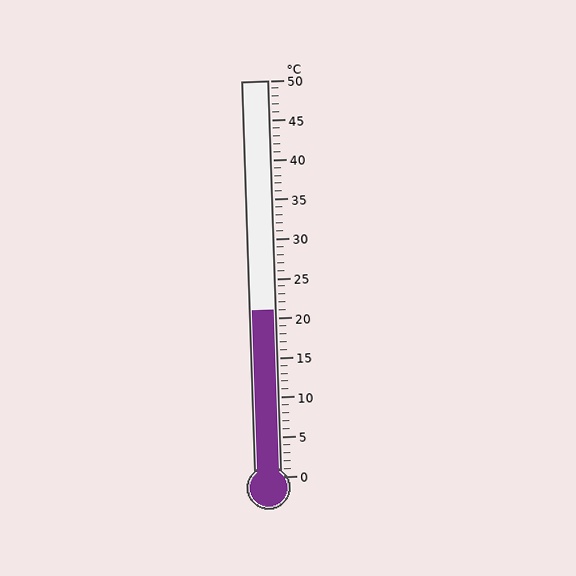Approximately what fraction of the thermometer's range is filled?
The thermometer is filled to approximately 40% of its range.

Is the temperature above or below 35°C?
The temperature is below 35°C.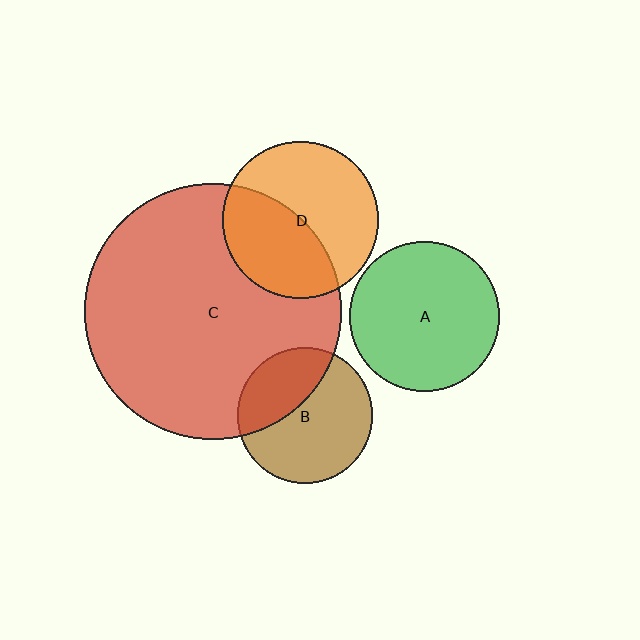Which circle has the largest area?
Circle C (red).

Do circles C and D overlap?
Yes.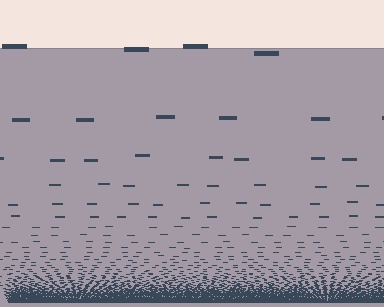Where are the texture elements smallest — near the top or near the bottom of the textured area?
Near the bottom.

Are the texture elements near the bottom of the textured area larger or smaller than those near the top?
Smaller. The gradient is inverted — elements near the bottom are smaller and denser.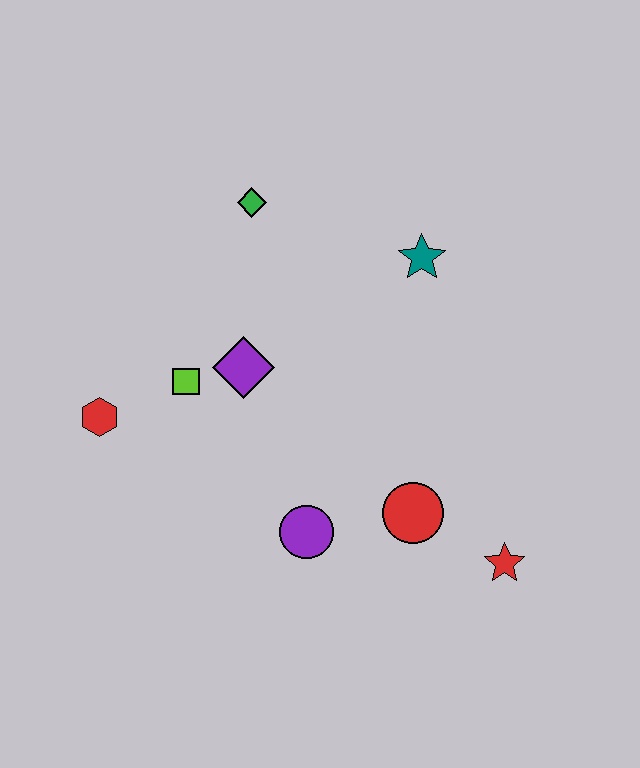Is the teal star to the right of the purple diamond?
Yes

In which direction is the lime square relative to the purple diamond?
The lime square is to the left of the purple diamond.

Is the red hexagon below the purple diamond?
Yes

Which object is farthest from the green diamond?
The red star is farthest from the green diamond.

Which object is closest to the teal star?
The green diamond is closest to the teal star.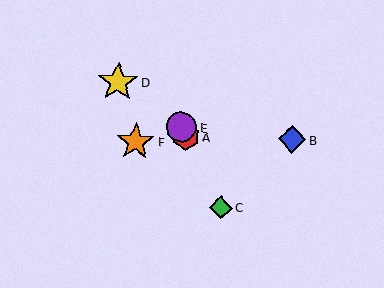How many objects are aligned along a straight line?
3 objects (A, C, E) are aligned along a straight line.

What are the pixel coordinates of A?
Object A is at (186, 137).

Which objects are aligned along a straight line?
Objects A, C, E are aligned along a straight line.